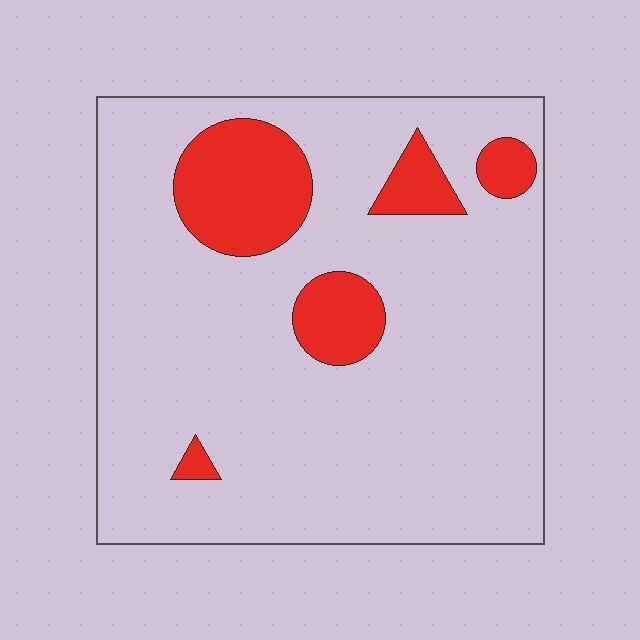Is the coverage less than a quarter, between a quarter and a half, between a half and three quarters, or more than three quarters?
Less than a quarter.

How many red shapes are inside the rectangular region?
5.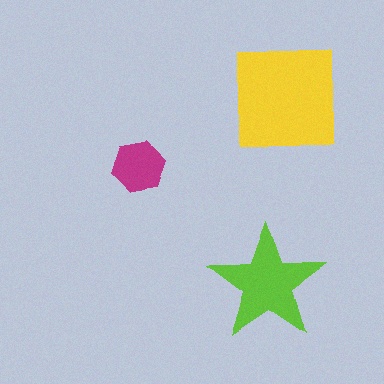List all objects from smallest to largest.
The magenta hexagon, the lime star, the yellow square.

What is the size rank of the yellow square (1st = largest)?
1st.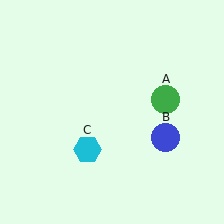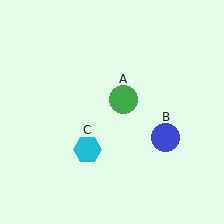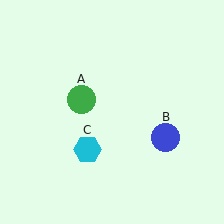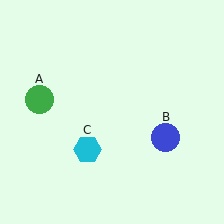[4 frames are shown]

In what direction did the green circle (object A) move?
The green circle (object A) moved left.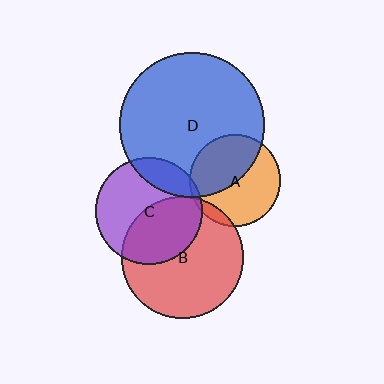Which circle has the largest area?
Circle D (blue).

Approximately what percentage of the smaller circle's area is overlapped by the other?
Approximately 10%.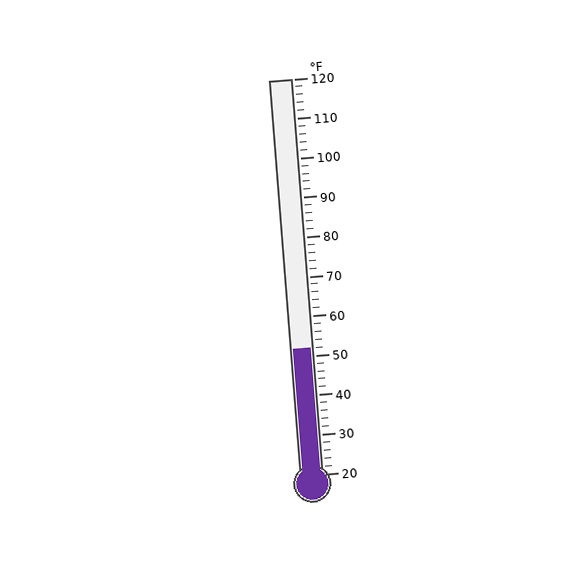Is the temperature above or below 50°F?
The temperature is above 50°F.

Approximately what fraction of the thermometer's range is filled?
The thermometer is filled to approximately 30% of its range.